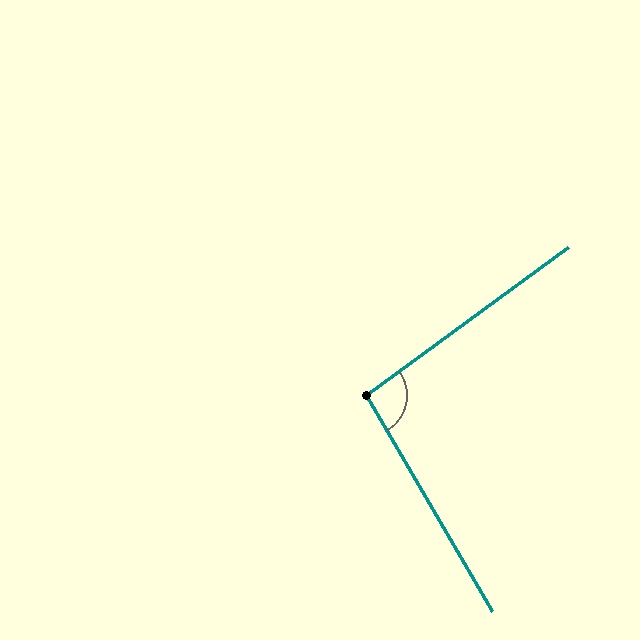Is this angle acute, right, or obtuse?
It is obtuse.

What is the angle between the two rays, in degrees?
Approximately 96 degrees.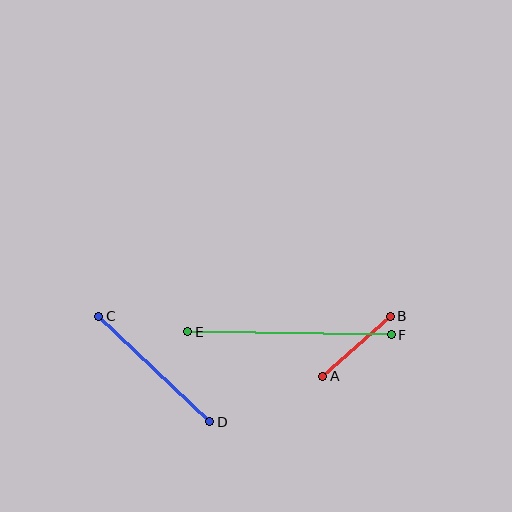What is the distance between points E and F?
The distance is approximately 203 pixels.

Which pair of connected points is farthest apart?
Points E and F are farthest apart.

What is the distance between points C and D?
The distance is approximately 153 pixels.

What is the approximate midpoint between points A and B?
The midpoint is at approximately (356, 346) pixels.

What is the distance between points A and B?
The distance is approximately 90 pixels.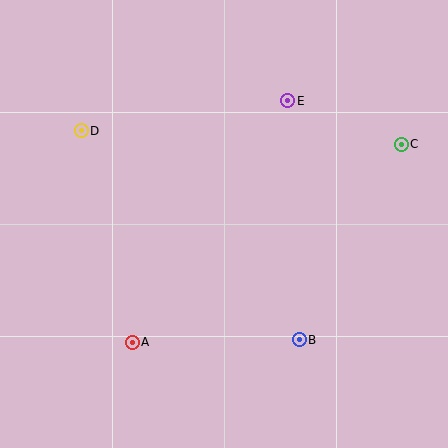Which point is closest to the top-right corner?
Point C is closest to the top-right corner.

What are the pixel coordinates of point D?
Point D is at (81, 131).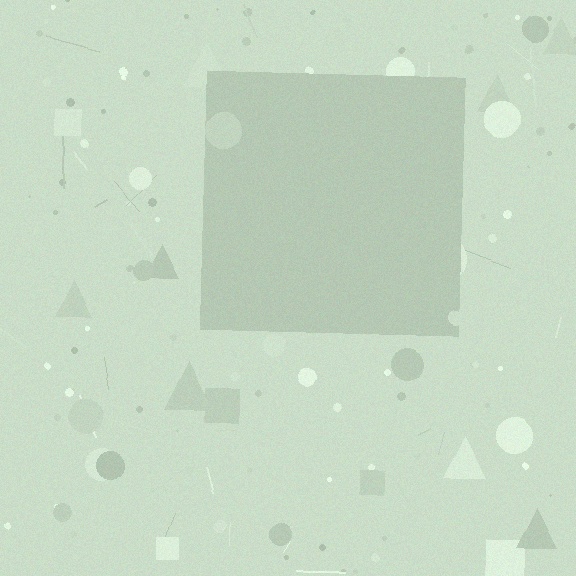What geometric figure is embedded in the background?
A square is embedded in the background.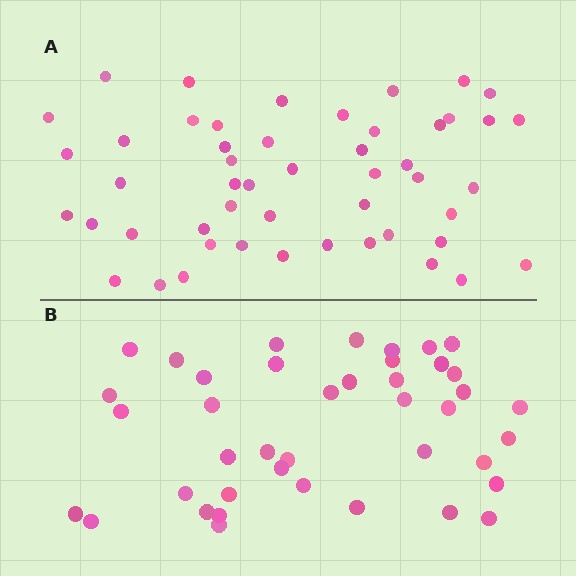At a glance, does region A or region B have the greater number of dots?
Region A (the top region) has more dots.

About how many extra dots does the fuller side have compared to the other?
Region A has roughly 8 or so more dots than region B.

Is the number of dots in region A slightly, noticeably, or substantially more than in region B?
Region A has only slightly more — the two regions are fairly close. The ratio is roughly 1.2 to 1.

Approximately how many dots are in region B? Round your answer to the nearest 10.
About 40 dots. (The exact count is 41, which rounds to 40.)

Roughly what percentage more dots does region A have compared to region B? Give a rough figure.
About 20% more.